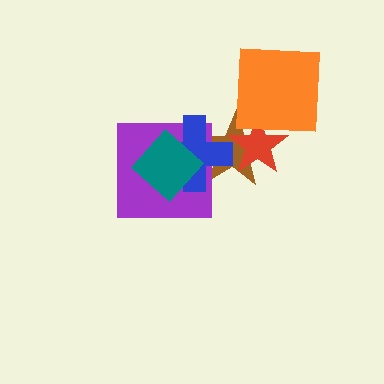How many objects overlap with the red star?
2 objects overlap with the red star.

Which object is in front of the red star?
The orange square is in front of the red star.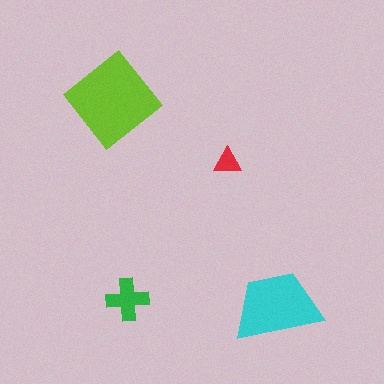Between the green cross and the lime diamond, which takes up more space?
The lime diamond.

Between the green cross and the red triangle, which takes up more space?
The green cross.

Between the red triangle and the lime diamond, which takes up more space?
The lime diamond.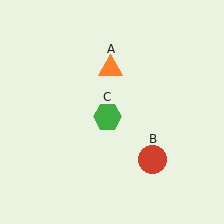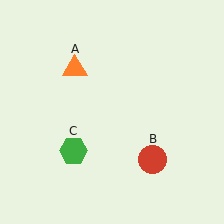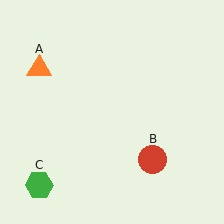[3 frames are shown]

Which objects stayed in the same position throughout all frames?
Red circle (object B) remained stationary.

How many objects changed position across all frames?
2 objects changed position: orange triangle (object A), green hexagon (object C).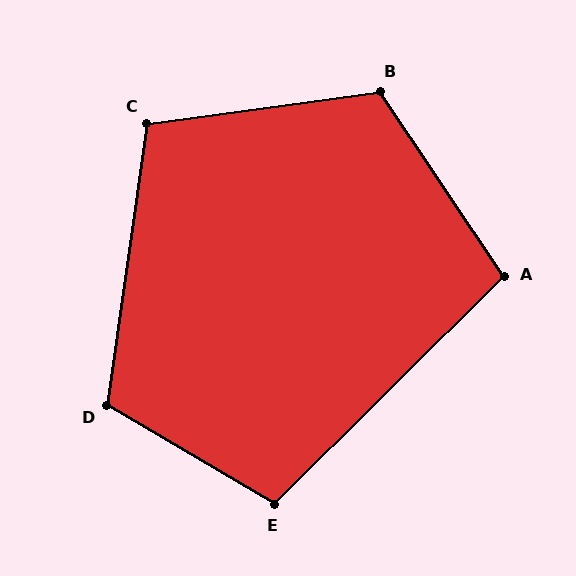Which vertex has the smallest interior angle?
A, at approximately 101 degrees.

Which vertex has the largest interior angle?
B, at approximately 116 degrees.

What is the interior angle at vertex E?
Approximately 105 degrees (obtuse).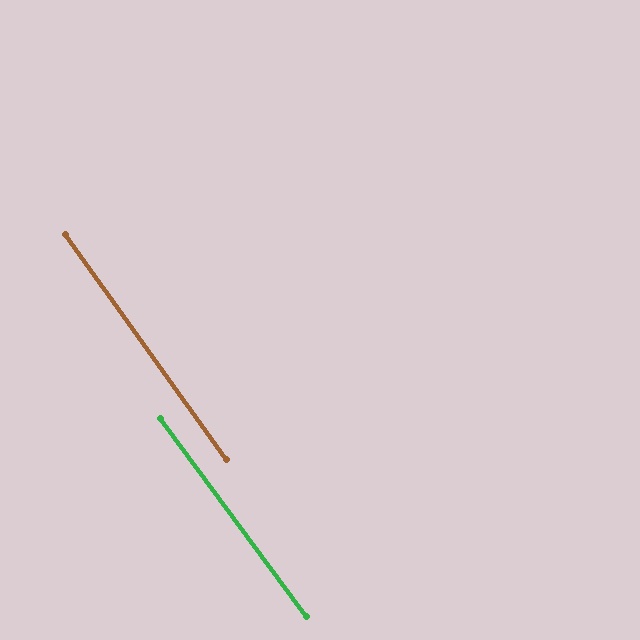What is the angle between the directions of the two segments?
Approximately 1 degree.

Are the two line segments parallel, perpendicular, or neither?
Parallel — their directions differ by only 1.0°.